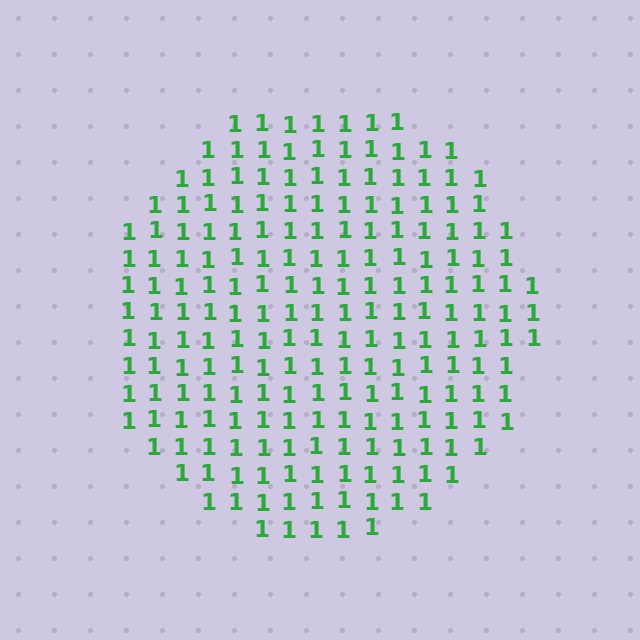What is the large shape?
The large shape is a circle.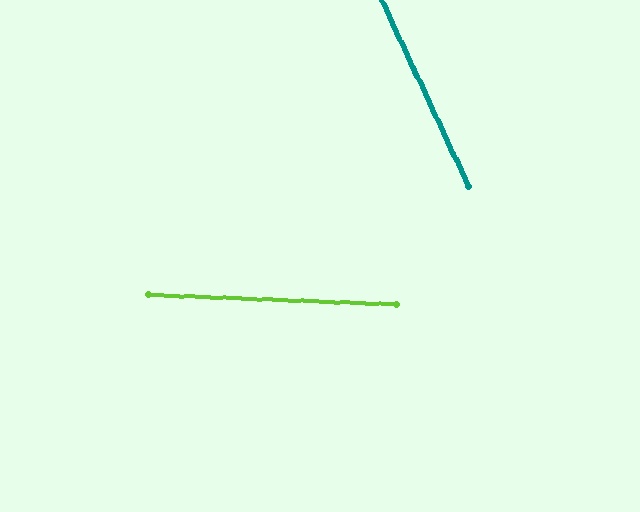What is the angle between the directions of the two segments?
Approximately 63 degrees.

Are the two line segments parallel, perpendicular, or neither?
Neither parallel nor perpendicular — they differ by about 63°.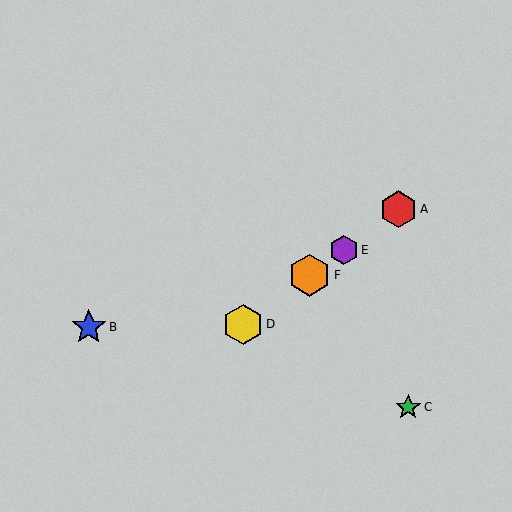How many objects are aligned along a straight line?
4 objects (A, D, E, F) are aligned along a straight line.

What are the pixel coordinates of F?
Object F is at (310, 275).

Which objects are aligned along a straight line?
Objects A, D, E, F are aligned along a straight line.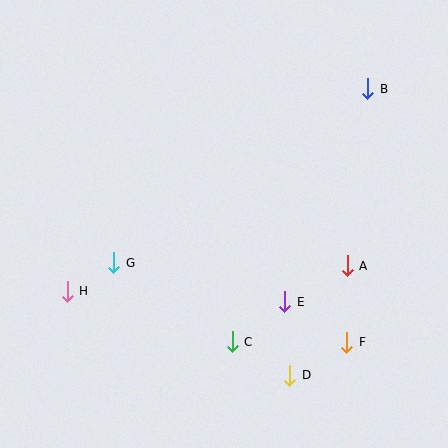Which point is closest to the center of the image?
Point E at (285, 302) is closest to the center.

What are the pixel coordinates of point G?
Point G is at (114, 263).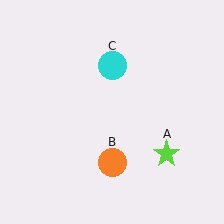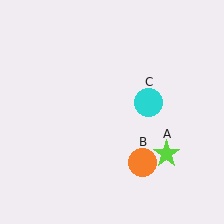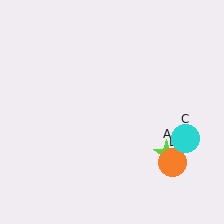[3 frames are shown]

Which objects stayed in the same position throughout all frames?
Lime star (object A) remained stationary.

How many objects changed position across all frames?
2 objects changed position: orange circle (object B), cyan circle (object C).